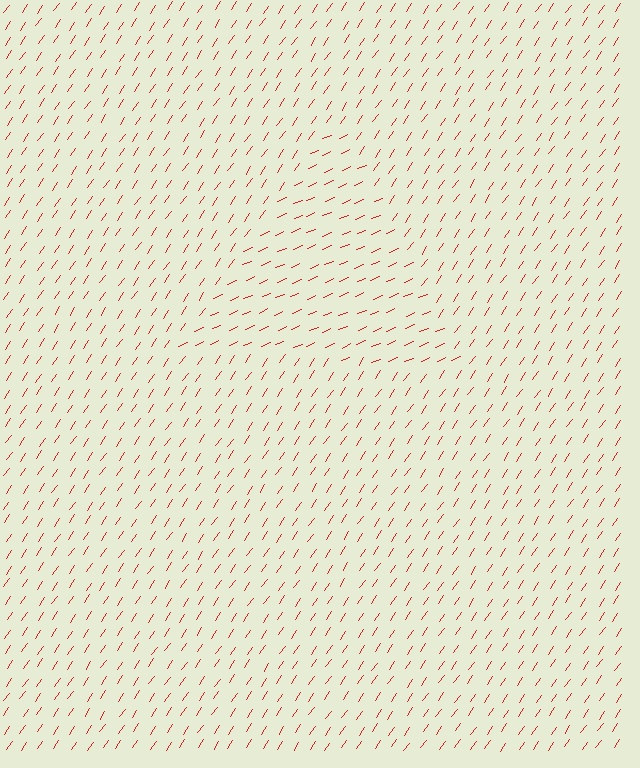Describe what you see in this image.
The image is filled with small red line segments. A triangle region in the image has lines oriented differently from the surrounding lines, creating a visible texture boundary.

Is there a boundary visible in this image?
Yes, there is a texture boundary formed by a change in line orientation.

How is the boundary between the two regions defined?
The boundary is defined purely by a change in line orientation (approximately 33 degrees difference). All lines are the same color and thickness.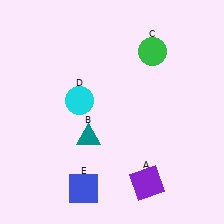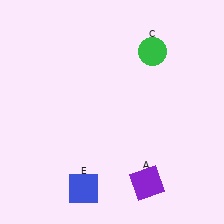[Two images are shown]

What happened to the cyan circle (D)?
The cyan circle (D) was removed in Image 2. It was in the top-left area of Image 1.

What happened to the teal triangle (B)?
The teal triangle (B) was removed in Image 2. It was in the bottom-left area of Image 1.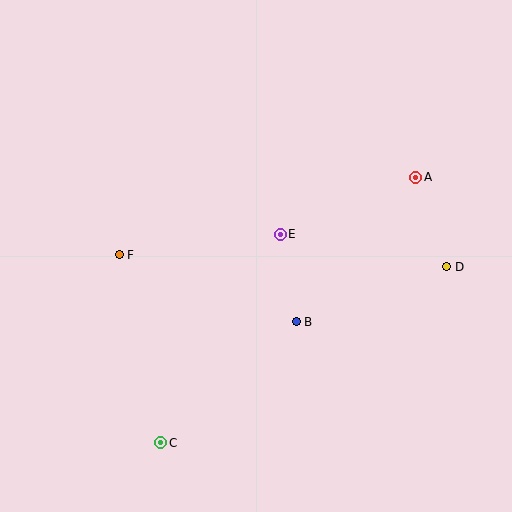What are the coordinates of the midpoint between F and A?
The midpoint between F and A is at (267, 216).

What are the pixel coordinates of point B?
Point B is at (296, 322).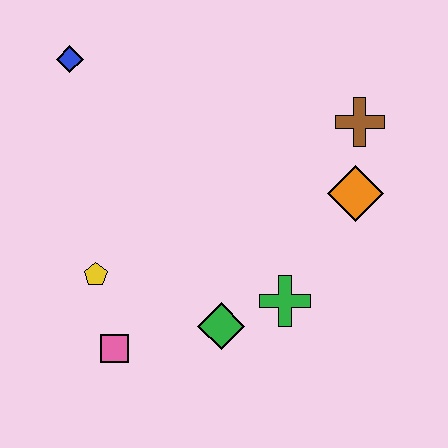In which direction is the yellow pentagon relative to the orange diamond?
The yellow pentagon is to the left of the orange diamond.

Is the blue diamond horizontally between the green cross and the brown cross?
No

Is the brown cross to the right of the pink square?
Yes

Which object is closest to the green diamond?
The green cross is closest to the green diamond.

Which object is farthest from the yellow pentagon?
The brown cross is farthest from the yellow pentagon.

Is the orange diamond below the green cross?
No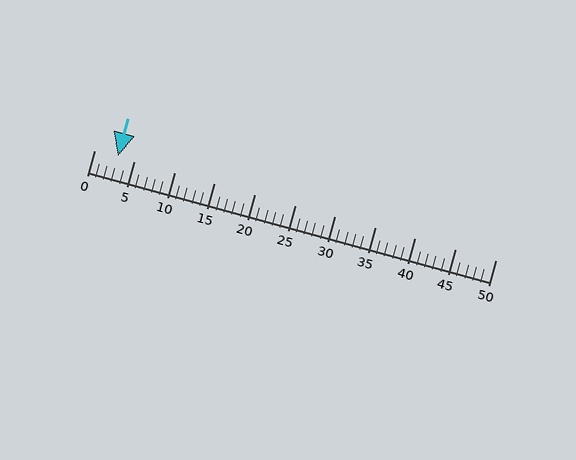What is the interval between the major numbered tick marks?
The major tick marks are spaced 5 units apart.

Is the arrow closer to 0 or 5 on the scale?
The arrow is closer to 5.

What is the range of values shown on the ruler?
The ruler shows values from 0 to 50.